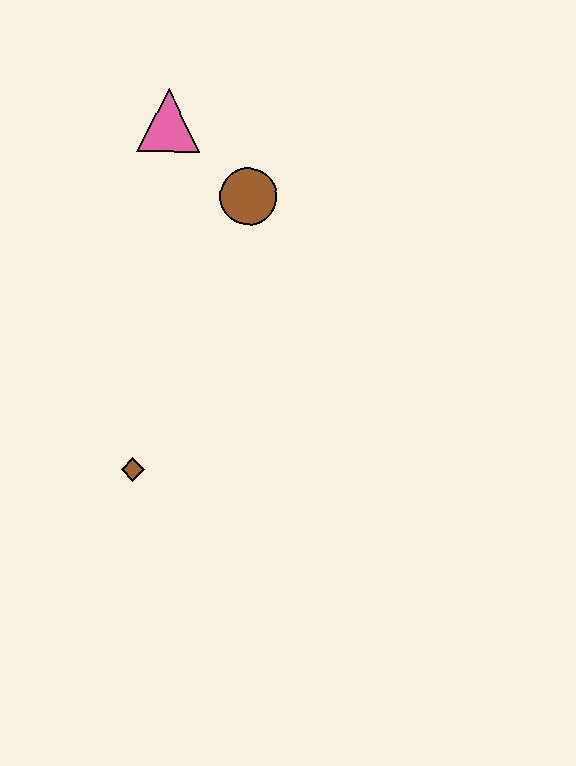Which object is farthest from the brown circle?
The brown diamond is farthest from the brown circle.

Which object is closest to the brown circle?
The pink triangle is closest to the brown circle.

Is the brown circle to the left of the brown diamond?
No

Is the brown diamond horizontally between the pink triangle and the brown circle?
No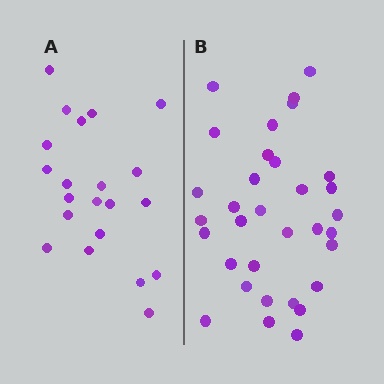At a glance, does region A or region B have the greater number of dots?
Region B (the right region) has more dots.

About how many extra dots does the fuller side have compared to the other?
Region B has roughly 12 or so more dots than region A.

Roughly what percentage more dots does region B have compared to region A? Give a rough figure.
About 55% more.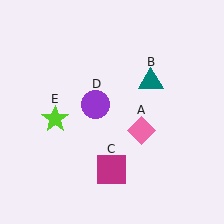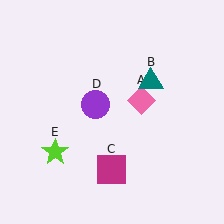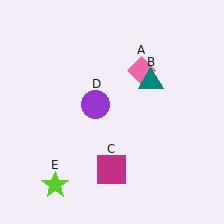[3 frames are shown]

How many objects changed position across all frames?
2 objects changed position: pink diamond (object A), lime star (object E).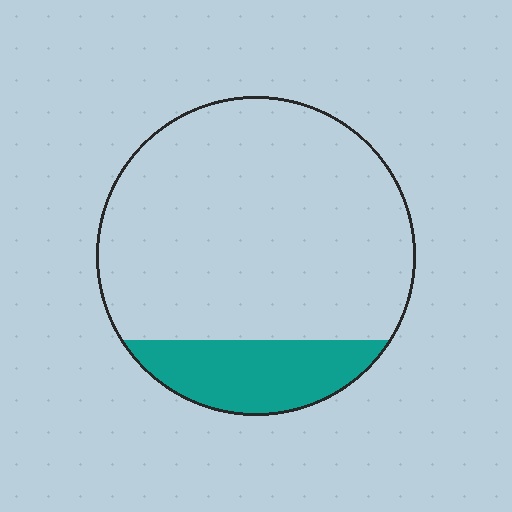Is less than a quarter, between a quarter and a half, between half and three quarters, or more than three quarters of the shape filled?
Less than a quarter.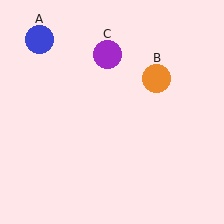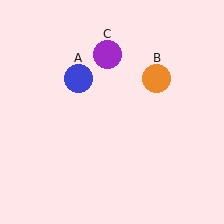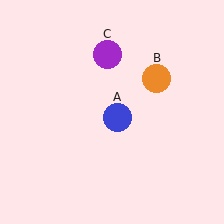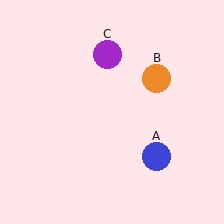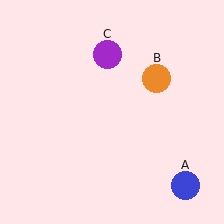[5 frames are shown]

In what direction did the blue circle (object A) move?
The blue circle (object A) moved down and to the right.